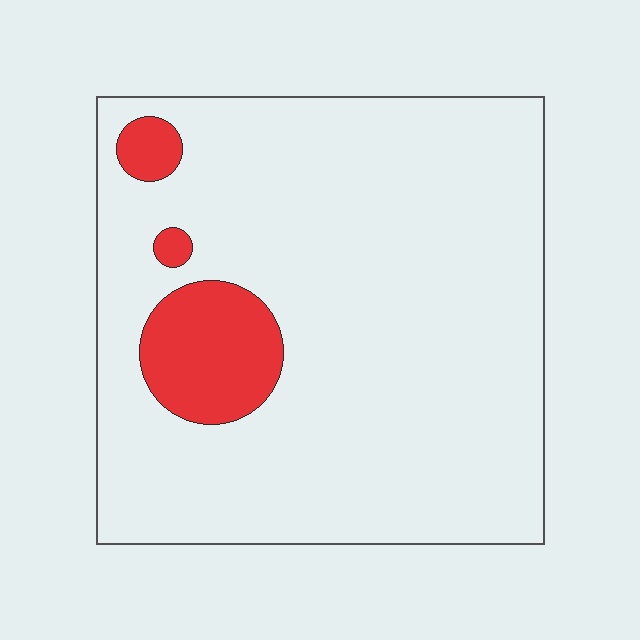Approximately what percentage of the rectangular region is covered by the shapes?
Approximately 10%.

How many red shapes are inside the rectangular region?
3.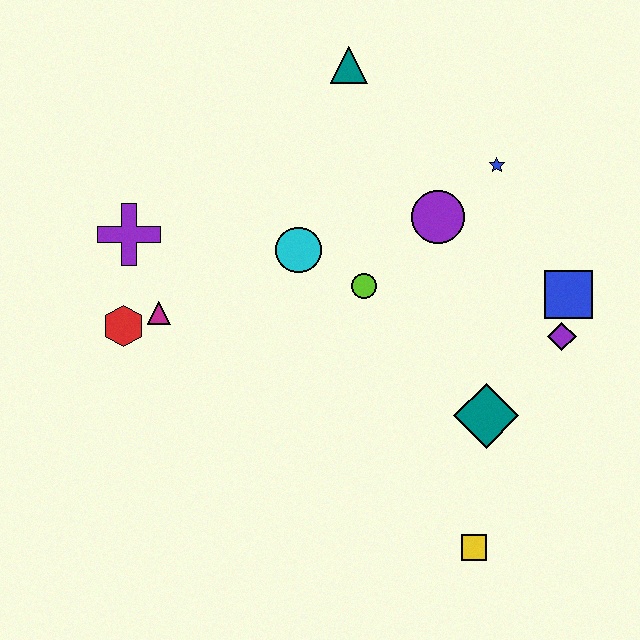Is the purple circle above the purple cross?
Yes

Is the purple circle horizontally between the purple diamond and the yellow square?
No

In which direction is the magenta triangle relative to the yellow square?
The magenta triangle is to the left of the yellow square.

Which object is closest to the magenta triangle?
The red hexagon is closest to the magenta triangle.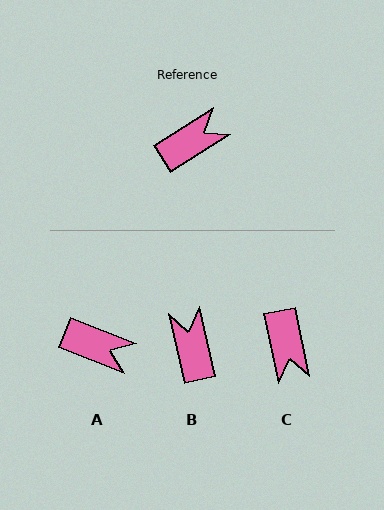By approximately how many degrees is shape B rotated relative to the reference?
Approximately 71 degrees counter-clockwise.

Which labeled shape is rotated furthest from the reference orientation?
C, about 110 degrees away.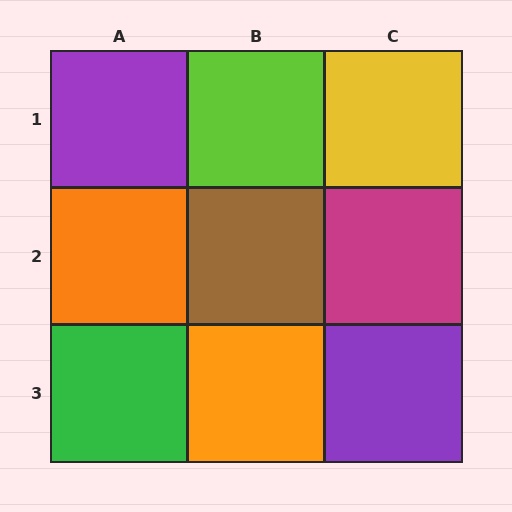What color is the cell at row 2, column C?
Magenta.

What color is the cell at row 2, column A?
Orange.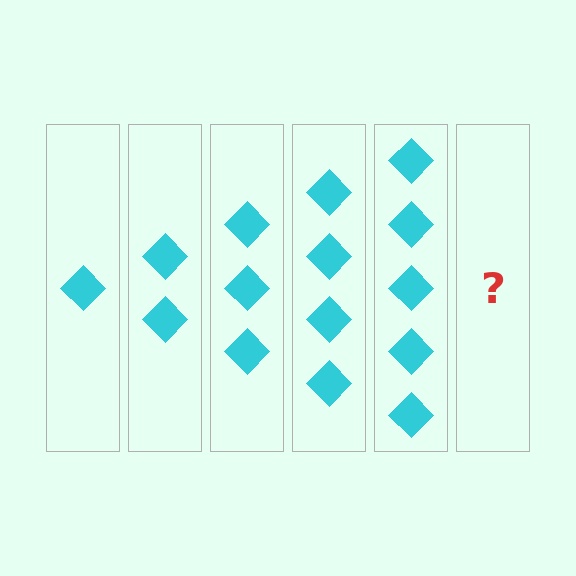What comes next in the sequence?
The next element should be 6 diamonds.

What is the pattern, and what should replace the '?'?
The pattern is that each step adds one more diamond. The '?' should be 6 diamonds.